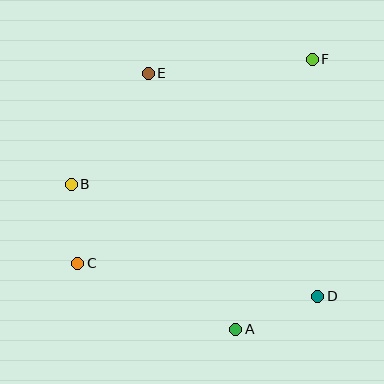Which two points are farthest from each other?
Points C and F are farthest from each other.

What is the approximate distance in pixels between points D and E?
The distance between D and E is approximately 280 pixels.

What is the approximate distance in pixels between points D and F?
The distance between D and F is approximately 237 pixels.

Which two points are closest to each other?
Points B and C are closest to each other.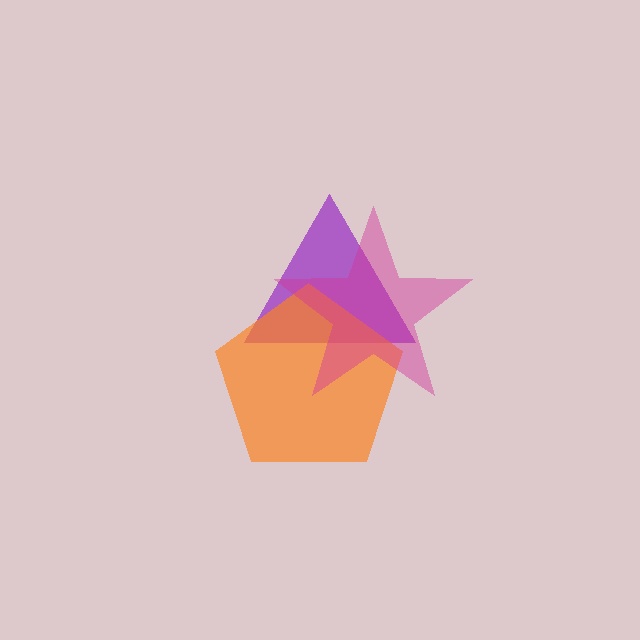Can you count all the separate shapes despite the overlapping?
Yes, there are 3 separate shapes.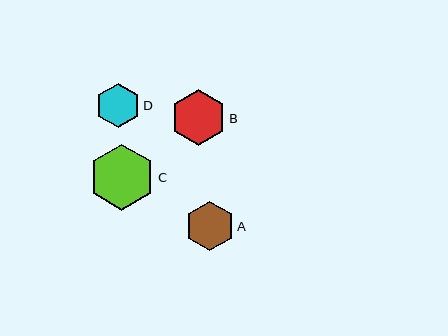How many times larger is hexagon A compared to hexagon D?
Hexagon A is approximately 1.1 times the size of hexagon D.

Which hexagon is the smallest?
Hexagon D is the smallest with a size of approximately 44 pixels.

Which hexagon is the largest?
Hexagon C is the largest with a size of approximately 66 pixels.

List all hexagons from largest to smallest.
From largest to smallest: C, B, A, D.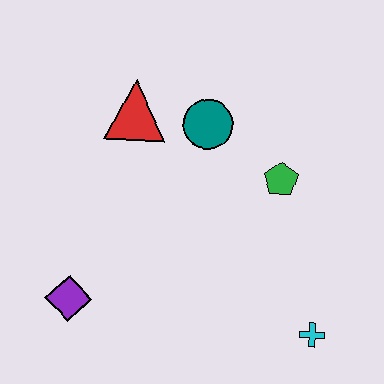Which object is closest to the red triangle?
The teal circle is closest to the red triangle.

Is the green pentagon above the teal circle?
No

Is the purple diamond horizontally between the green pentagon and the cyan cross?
No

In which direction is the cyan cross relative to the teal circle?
The cyan cross is below the teal circle.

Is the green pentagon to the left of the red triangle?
No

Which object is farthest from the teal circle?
The cyan cross is farthest from the teal circle.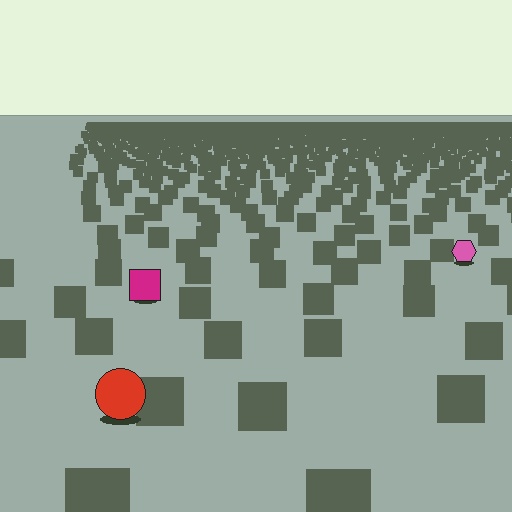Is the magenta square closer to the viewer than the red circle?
No. The red circle is closer — you can tell from the texture gradient: the ground texture is coarser near it.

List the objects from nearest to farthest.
From nearest to farthest: the red circle, the magenta square, the pink hexagon.